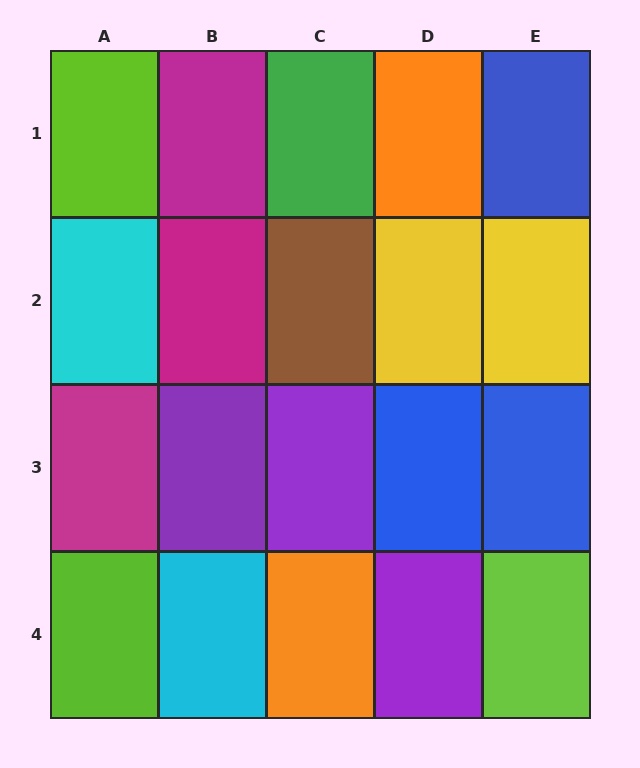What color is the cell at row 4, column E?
Lime.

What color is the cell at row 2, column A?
Cyan.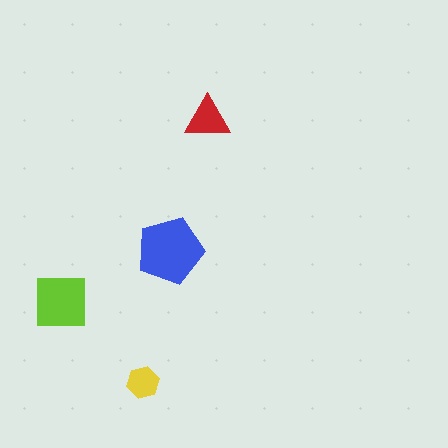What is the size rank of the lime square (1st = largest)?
2nd.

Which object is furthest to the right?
The red triangle is rightmost.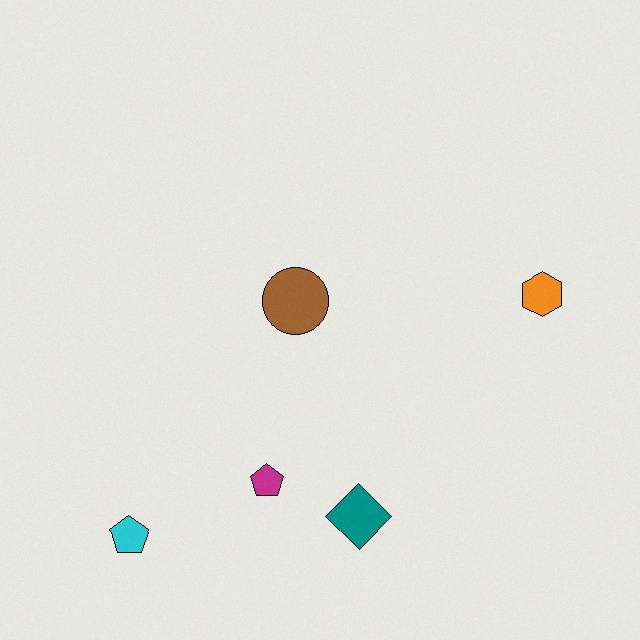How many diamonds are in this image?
There is 1 diamond.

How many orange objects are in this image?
There is 1 orange object.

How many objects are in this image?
There are 5 objects.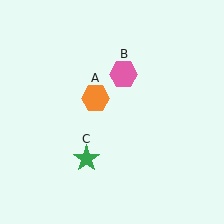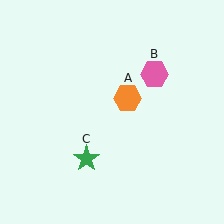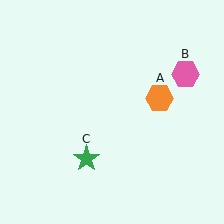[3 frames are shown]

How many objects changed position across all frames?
2 objects changed position: orange hexagon (object A), pink hexagon (object B).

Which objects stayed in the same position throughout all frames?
Green star (object C) remained stationary.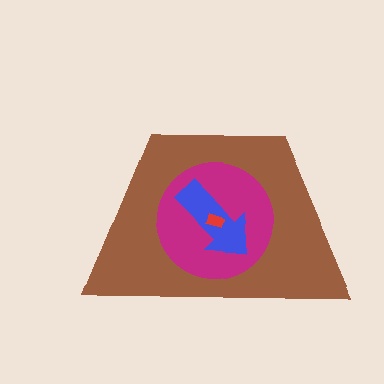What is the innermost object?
The red rectangle.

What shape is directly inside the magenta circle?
The blue arrow.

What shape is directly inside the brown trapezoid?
The magenta circle.